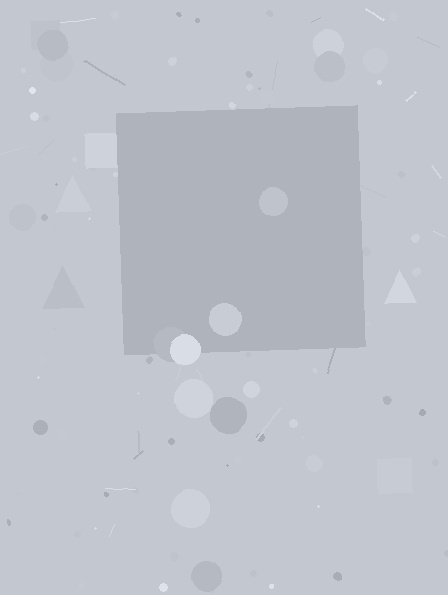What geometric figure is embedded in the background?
A square is embedded in the background.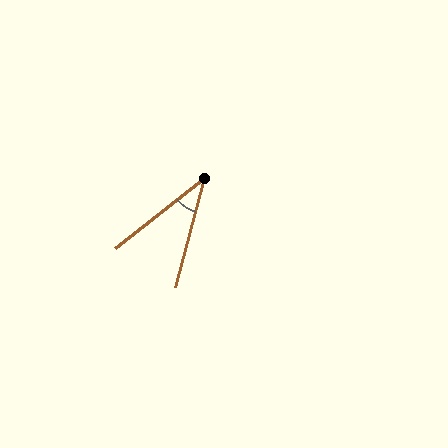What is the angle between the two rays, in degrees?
Approximately 37 degrees.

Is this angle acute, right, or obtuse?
It is acute.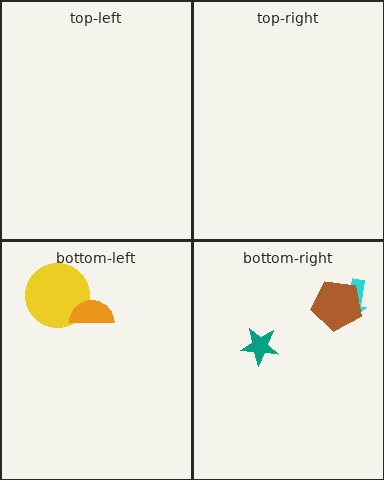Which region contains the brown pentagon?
The bottom-right region.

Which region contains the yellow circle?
The bottom-left region.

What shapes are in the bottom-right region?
The cyan arrow, the teal star, the brown pentagon.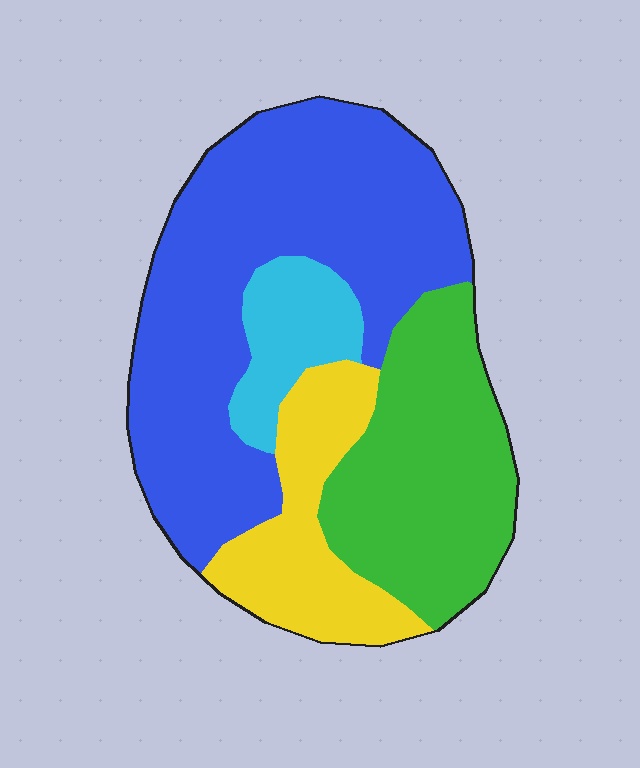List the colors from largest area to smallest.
From largest to smallest: blue, green, yellow, cyan.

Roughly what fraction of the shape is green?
Green takes up about one quarter (1/4) of the shape.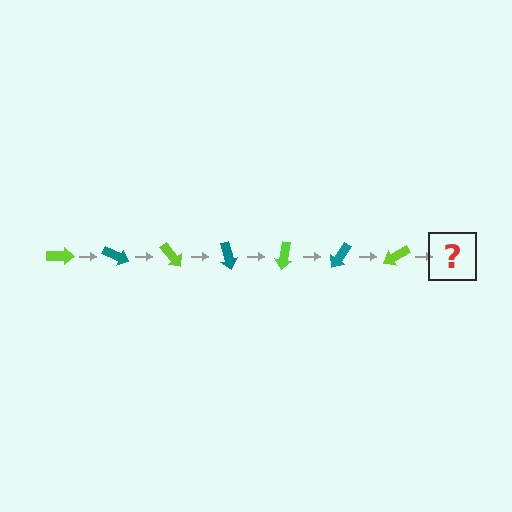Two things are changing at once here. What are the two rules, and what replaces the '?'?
The two rules are that it rotates 25 degrees each step and the color cycles through lime and teal. The '?' should be a teal arrow, rotated 175 degrees from the start.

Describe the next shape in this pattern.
It should be a teal arrow, rotated 175 degrees from the start.